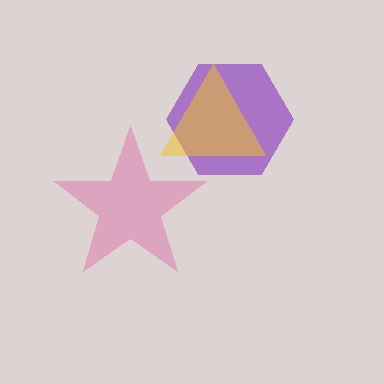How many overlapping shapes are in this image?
There are 3 overlapping shapes in the image.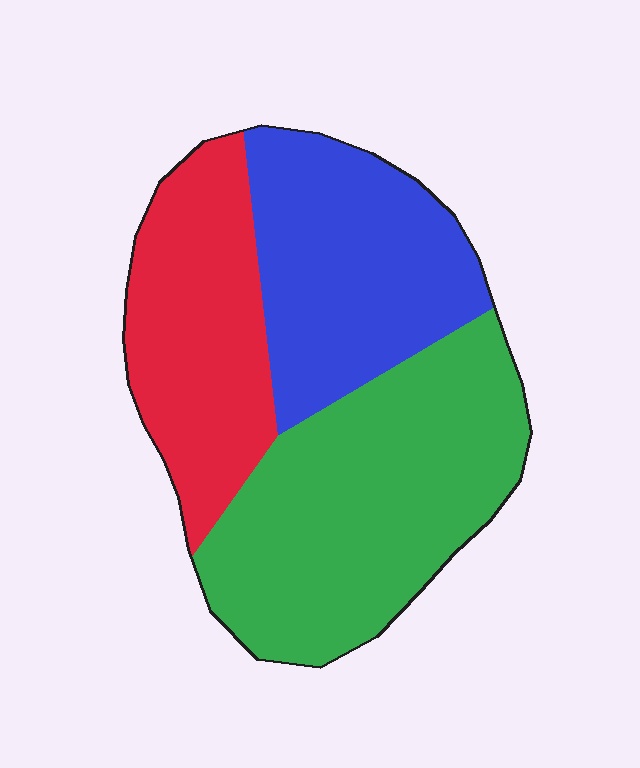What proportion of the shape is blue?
Blue covers roughly 30% of the shape.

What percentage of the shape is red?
Red covers 27% of the shape.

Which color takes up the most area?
Green, at roughly 45%.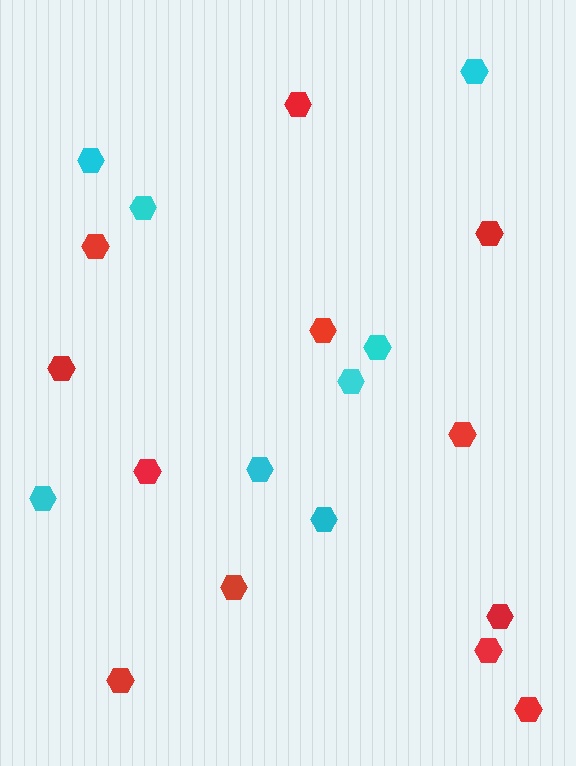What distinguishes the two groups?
There are 2 groups: one group of red hexagons (12) and one group of cyan hexagons (8).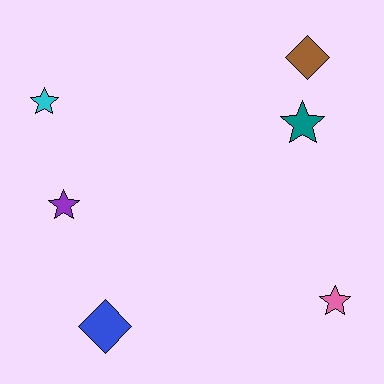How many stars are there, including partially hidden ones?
There are 4 stars.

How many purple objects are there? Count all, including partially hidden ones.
There is 1 purple object.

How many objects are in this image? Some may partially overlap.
There are 6 objects.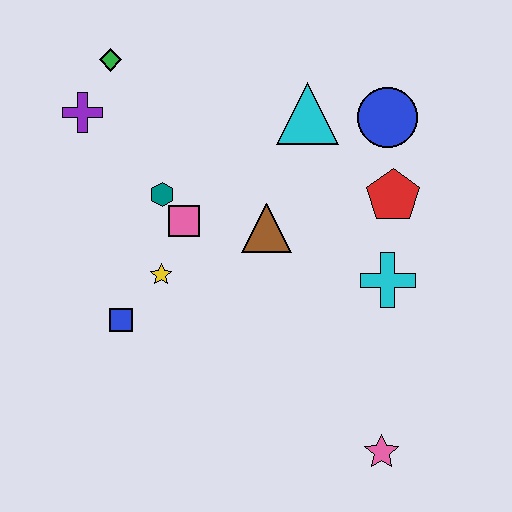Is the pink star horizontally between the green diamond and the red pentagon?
Yes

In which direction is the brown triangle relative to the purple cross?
The brown triangle is to the right of the purple cross.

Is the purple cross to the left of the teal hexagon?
Yes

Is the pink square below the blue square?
No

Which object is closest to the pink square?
The teal hexagon is closest to the pink square.